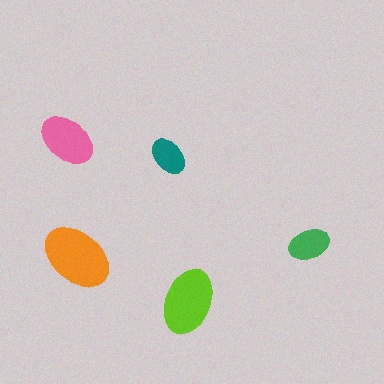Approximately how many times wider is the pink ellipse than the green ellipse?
About 1.5 times wider.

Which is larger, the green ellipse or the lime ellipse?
The lime one.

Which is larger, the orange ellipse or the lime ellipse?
The orange one.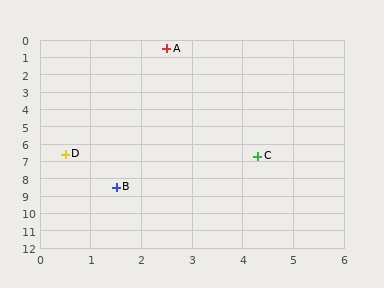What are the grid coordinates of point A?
Point A is at approximately (2.5, 0.5).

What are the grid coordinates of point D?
Point D is at approximately (0.5, 6.6).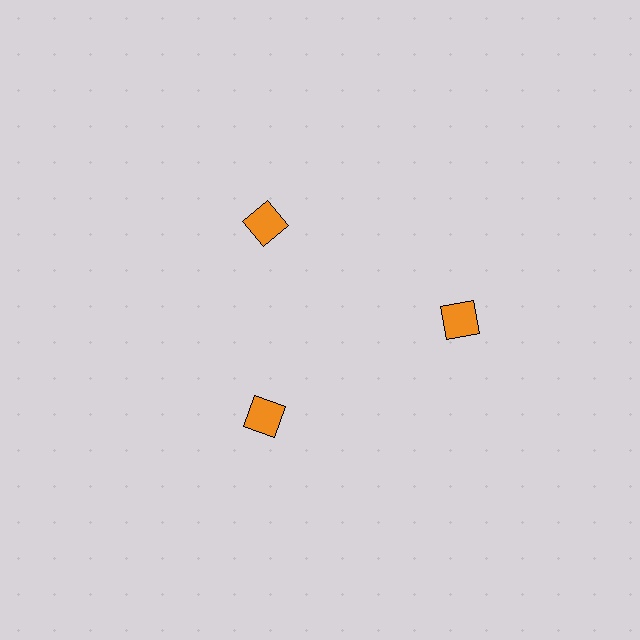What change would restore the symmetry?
The symmetry would be restored by moving it inward, back onto the ring so that all 3 squares sit at equal angles and equal distance from the center.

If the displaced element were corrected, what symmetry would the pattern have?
It would have 3-fold rotational symmetry — the pattern would map onto itself every 120 degrees.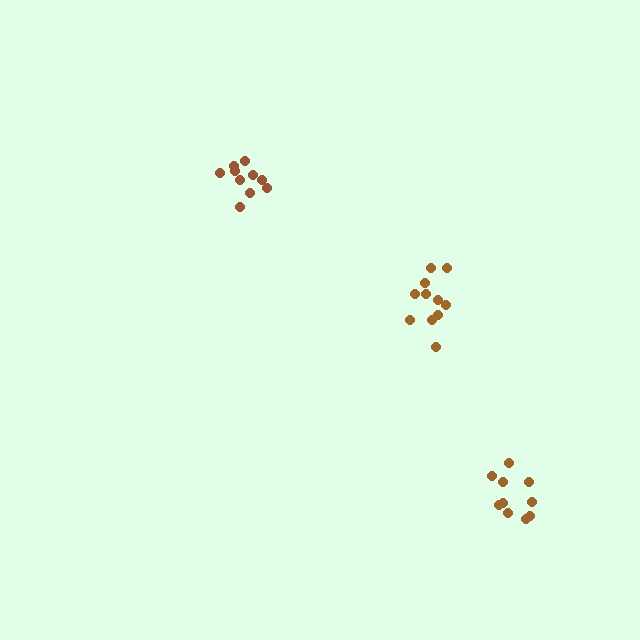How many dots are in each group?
Group 1: 11 dots, Group 2: 10 dots, Group 3: 11 dots (32 total).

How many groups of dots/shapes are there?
There are 3 groups.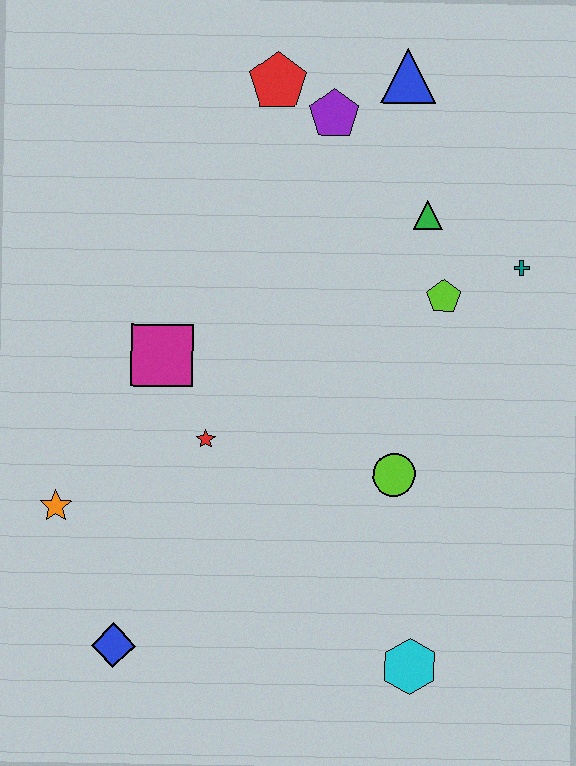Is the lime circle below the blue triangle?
Yes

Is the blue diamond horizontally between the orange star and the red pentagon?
Yes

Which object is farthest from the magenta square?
The cyan hexagon is farthest from the magenta square.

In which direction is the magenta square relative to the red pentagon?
The magenta square is below the red pentagon.